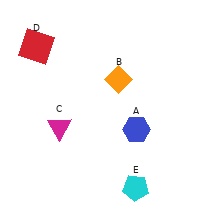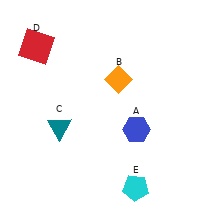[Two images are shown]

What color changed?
The triangle (C) changed from magenta in Image 1 to teal in Image 2.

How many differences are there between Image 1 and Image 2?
There is 1 difference between the two images.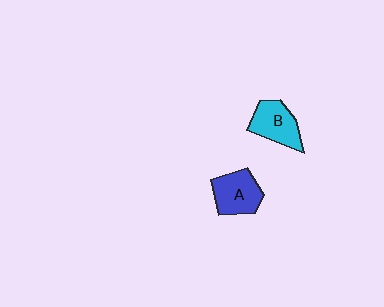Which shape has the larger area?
Shape A (blue).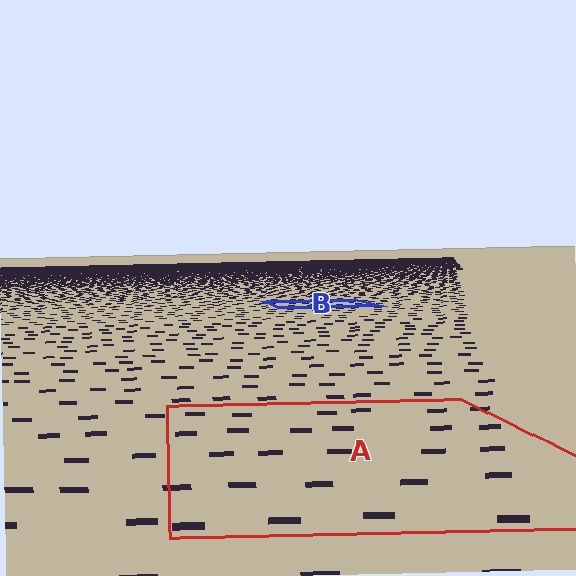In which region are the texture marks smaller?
The texture marks are smaller in region B, because it is farther away.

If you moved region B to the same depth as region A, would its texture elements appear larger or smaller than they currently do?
They would appear larger. At a closer depth, the same texture elements are projected at a bigger on-screen size.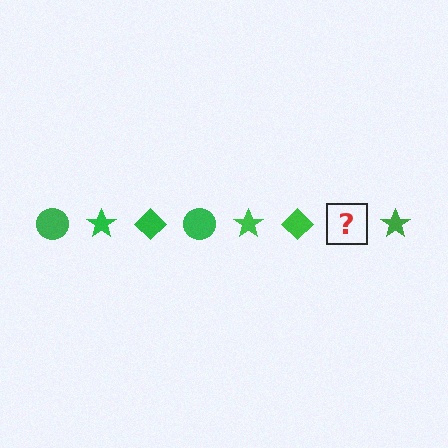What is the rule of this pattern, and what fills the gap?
The rule is that the pattern cycles through circle, star, diamond shapes in green. The gap should be filled with a green circle.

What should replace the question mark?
The question mark should be replaced with a green circle.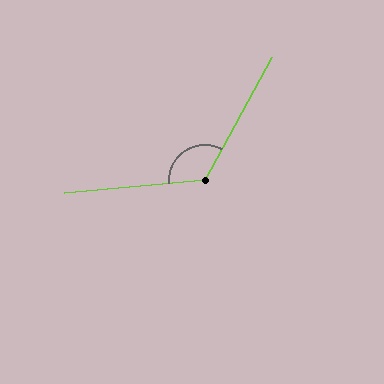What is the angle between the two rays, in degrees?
Approximately 124 degrees.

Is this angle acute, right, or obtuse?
It is obtuse.